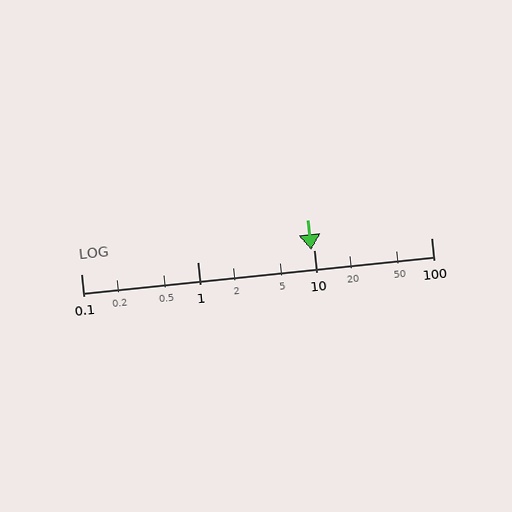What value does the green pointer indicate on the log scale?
The pointer indicates approximately 9.4.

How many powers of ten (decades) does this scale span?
The scale spans 3 decades, from 0.1 to 100.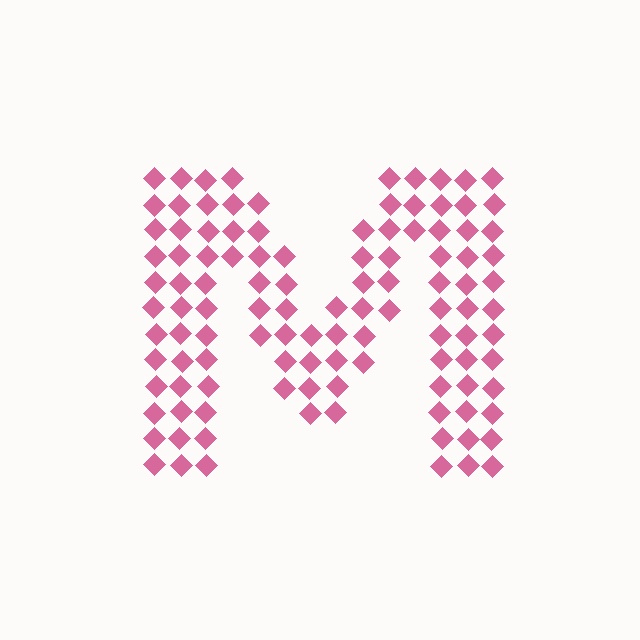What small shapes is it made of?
It is made of small diamonds.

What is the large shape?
The large shape is the letter M.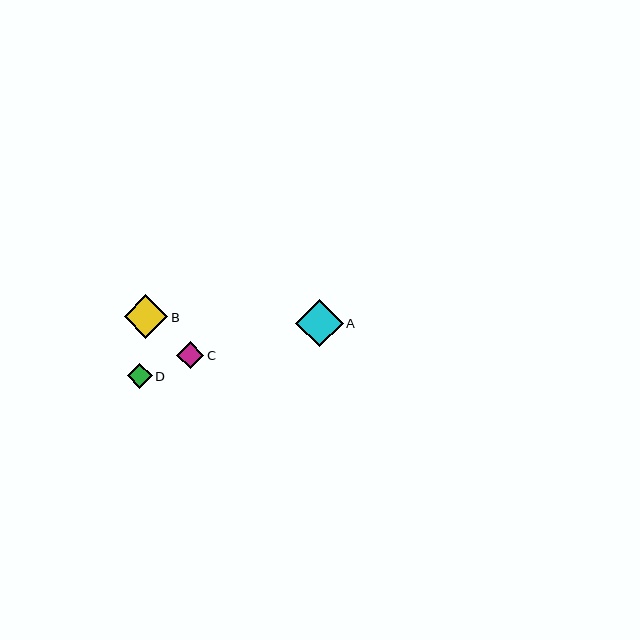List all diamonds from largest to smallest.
From largest to smallest: A, B, C, D.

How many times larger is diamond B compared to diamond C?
Diamond B is approximately 1.6 times the size of diamond C.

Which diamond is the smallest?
Diamond D is the smallest with a size of approximately 25 pixels.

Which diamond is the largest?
Diamond A is the largest with a size of approximately 48 pixels.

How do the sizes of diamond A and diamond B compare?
Diamond A and diamond B are approximately the same size.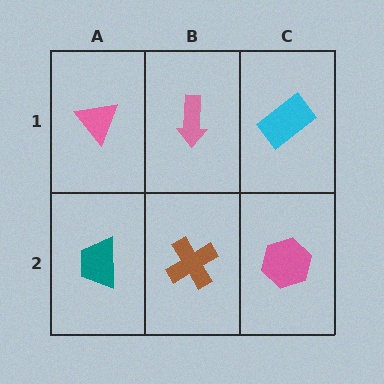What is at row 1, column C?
A cyan rectangle.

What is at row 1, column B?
A pink arrow.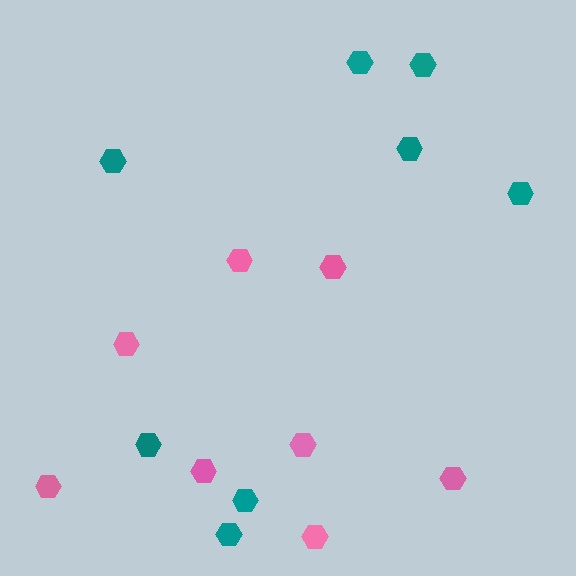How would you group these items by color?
There are 2 groups: one group of teal hexagons (8) and one group of pink hexagons (8).